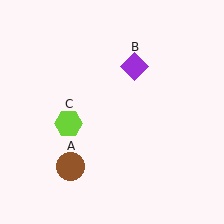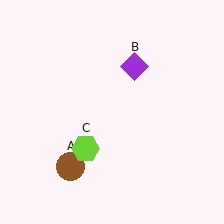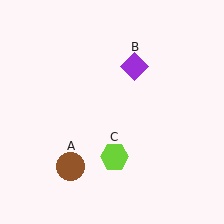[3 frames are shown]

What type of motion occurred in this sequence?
The lime hexagon (object C) rotated counterclockwise around the center of the scene.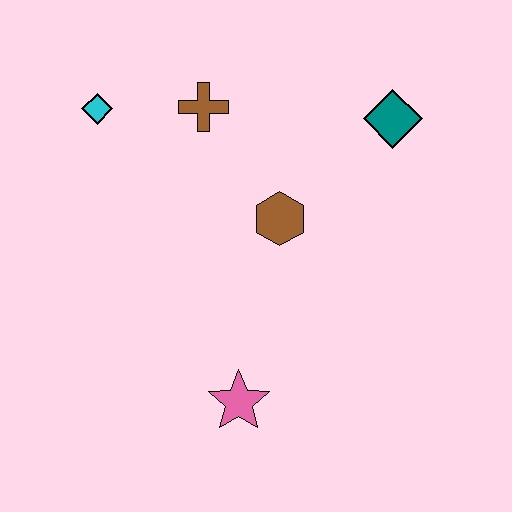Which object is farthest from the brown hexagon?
The cyan diamond is farthest from the brown hexagon.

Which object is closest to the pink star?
The brown hexagon is closest to the pink star.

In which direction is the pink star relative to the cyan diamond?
The pink star is below the cyan diamond.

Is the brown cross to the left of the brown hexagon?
Yes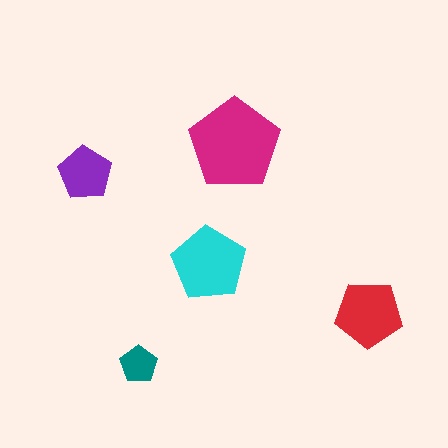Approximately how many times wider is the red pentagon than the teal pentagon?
About 2 times wider.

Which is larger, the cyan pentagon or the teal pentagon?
The cyan one.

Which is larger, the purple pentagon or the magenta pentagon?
The magenta one.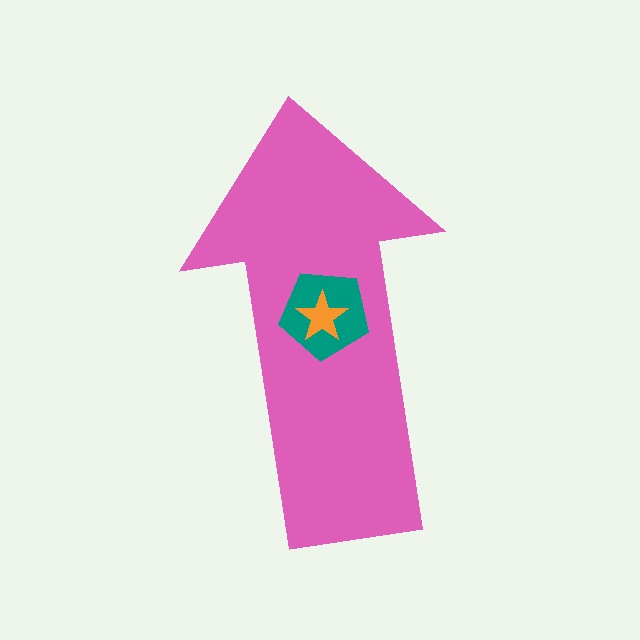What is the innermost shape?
The orange star.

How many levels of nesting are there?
3.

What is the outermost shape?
The pink arrow.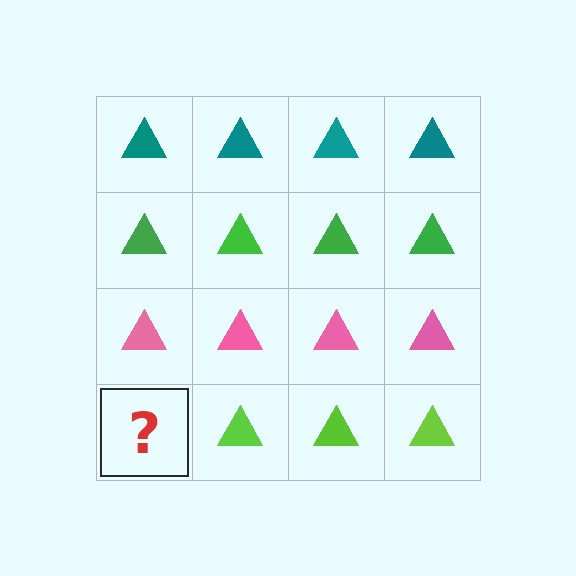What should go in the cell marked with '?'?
The missing cell should contain a lime triangle.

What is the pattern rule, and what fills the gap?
The rule is that each row has a consistent color. The gap should be filled with a lime triangle.